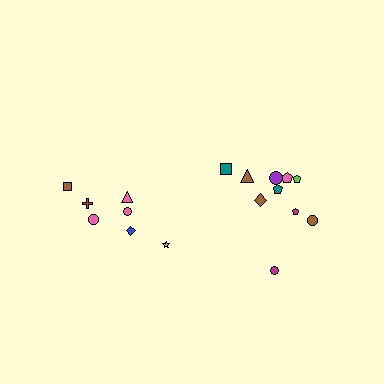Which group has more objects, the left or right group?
The right group.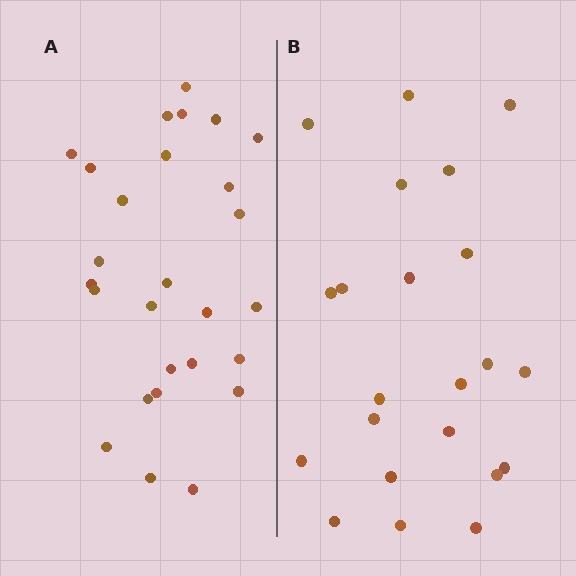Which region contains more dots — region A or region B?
Region A (the left region) has more dots.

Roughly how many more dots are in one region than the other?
Region A has about 5 more dots than region B.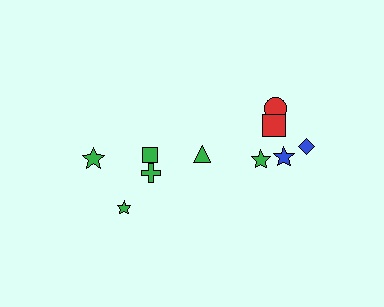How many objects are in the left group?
There are 4 objects.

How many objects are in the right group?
There are 6 objects.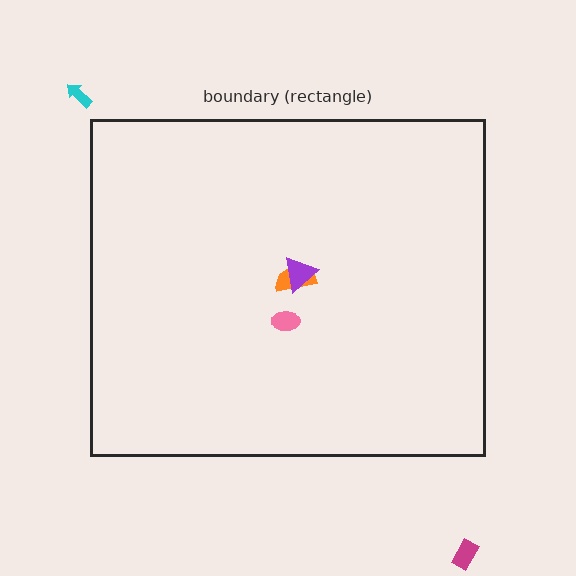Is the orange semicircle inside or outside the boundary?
Inside.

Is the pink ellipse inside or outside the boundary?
Inside.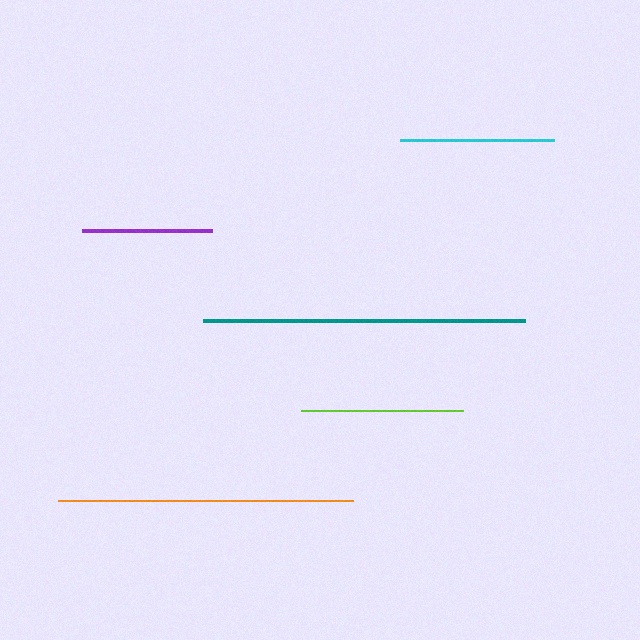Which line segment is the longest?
The teal line is the longest at approximately 322 pixels.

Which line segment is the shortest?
The purple line is the shortest at approximately 130 pixels.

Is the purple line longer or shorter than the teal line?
The teal line is longer than the purple line.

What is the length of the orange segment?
The orange segment is approximately 295 pixels long.